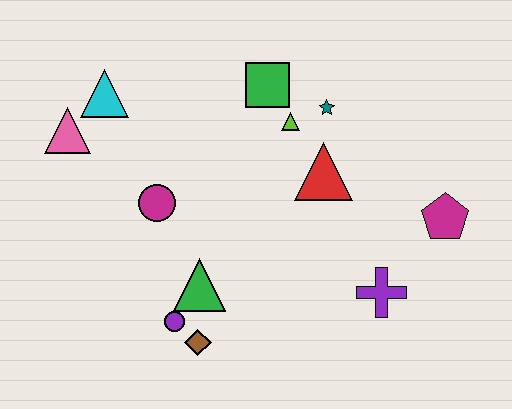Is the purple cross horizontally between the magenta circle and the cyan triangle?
No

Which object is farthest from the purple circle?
The magenta pentagon is farthest from the purple circle.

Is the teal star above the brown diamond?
Yes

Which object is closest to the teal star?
The lime triangle is closest to the teal star.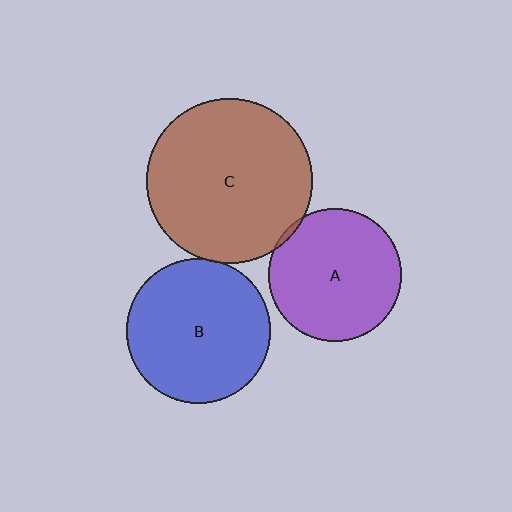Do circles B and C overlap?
Yes.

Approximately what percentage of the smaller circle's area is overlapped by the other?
Approximately 5%.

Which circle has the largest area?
Circle C (brown).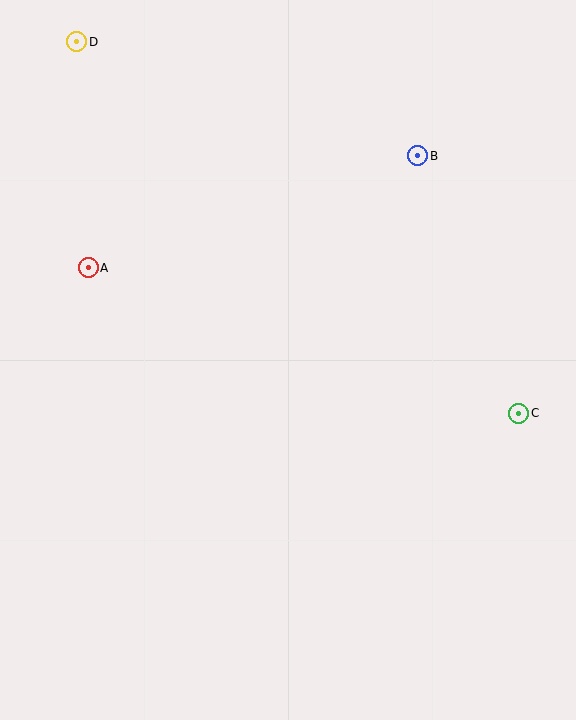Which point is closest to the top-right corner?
Point B is closest to the top-right corner.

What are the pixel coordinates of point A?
Point A is at (88, 268).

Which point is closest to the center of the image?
Point A at (88, 268) is closest to the center.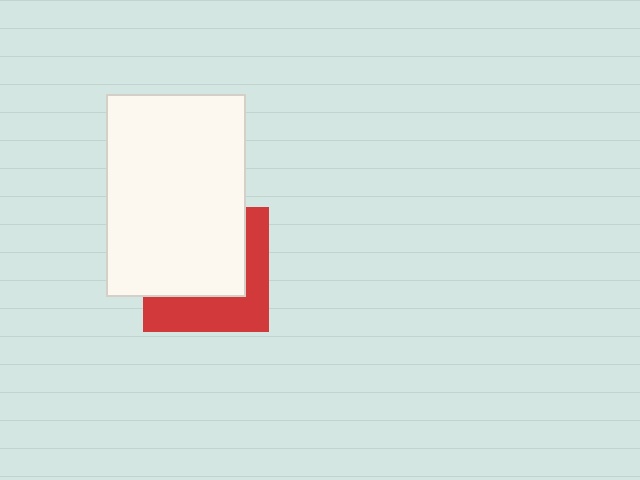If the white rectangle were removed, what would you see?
You would see the complete red square.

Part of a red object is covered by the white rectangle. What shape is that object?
It is a square.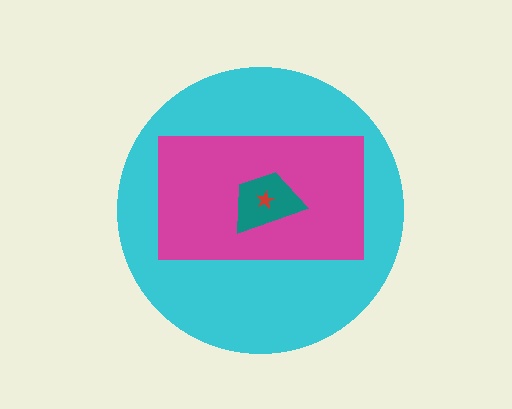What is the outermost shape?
The cyan circle.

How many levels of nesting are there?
4.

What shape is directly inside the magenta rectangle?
The teal trapezoid.